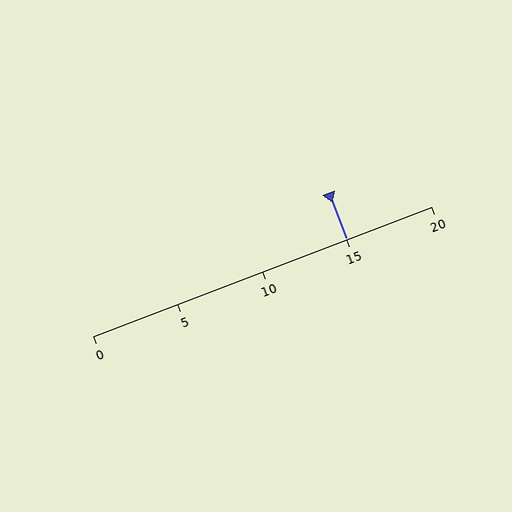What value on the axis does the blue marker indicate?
The marker indicates approximately 15.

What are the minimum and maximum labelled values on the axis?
The axis runs from 0 to 20.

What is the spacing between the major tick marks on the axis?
The major ticks are spaced 5 apart.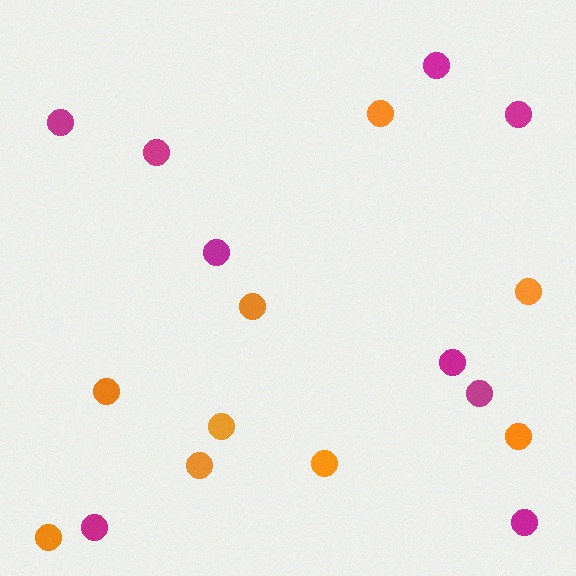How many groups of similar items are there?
There are 2 groups: one group of magenta circles (9) and one group of orange circles (9).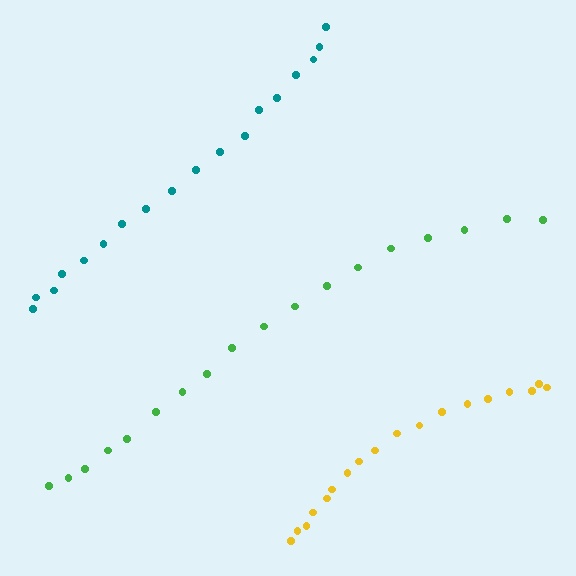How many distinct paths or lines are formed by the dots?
There are 3 distinct paths.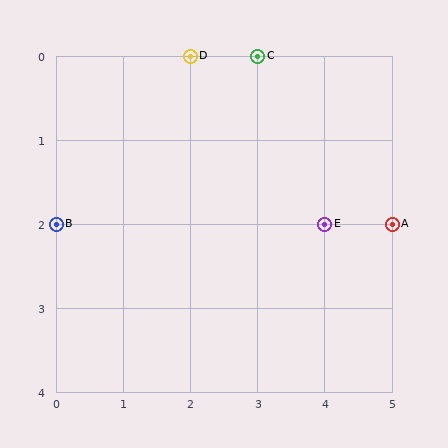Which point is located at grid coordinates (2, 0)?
Point D is at (2, 0).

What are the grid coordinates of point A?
Point A is at grid coordinates (5, 2).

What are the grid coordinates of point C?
Point C is at grid coordinates (3, 0).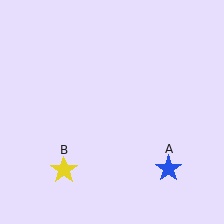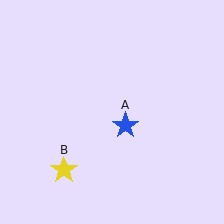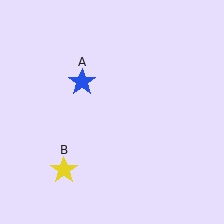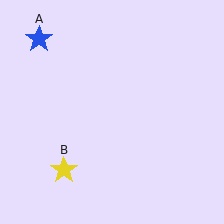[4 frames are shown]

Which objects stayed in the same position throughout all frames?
Yellow star (object B) remained stationary.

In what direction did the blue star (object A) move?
The blue star (object A) moved up and to the left.